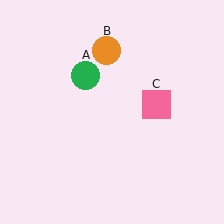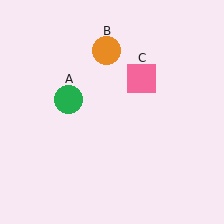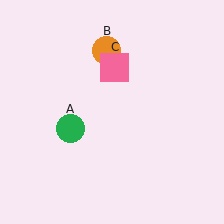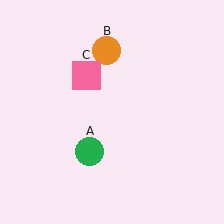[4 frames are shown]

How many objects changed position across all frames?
2 objects changed position: green circle (object A), pink square (object C).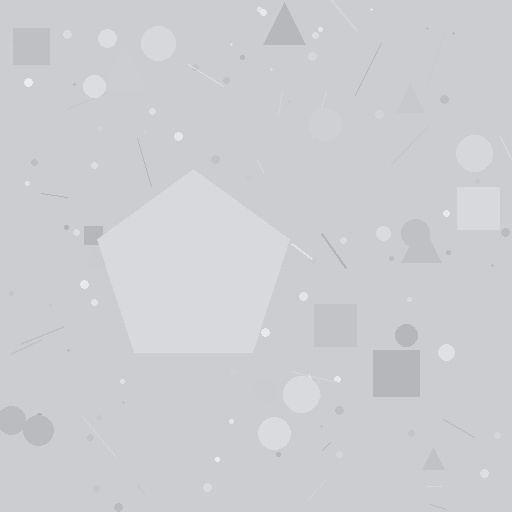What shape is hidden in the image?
A pentagon is hidden in the image.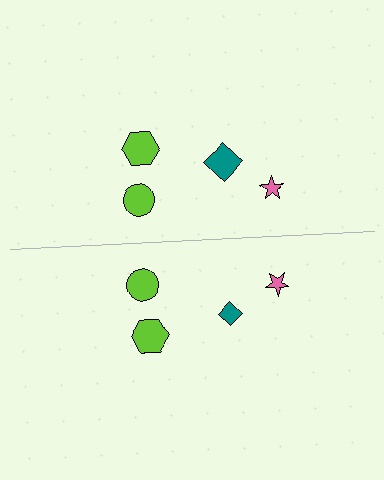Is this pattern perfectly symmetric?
No, the pattern is not perfectly symmetric. The teal diamond on the bottom side has a different size than its mirror counterpart.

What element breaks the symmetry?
The teal diamond on the bottom side has a different size than its mirror counterpart.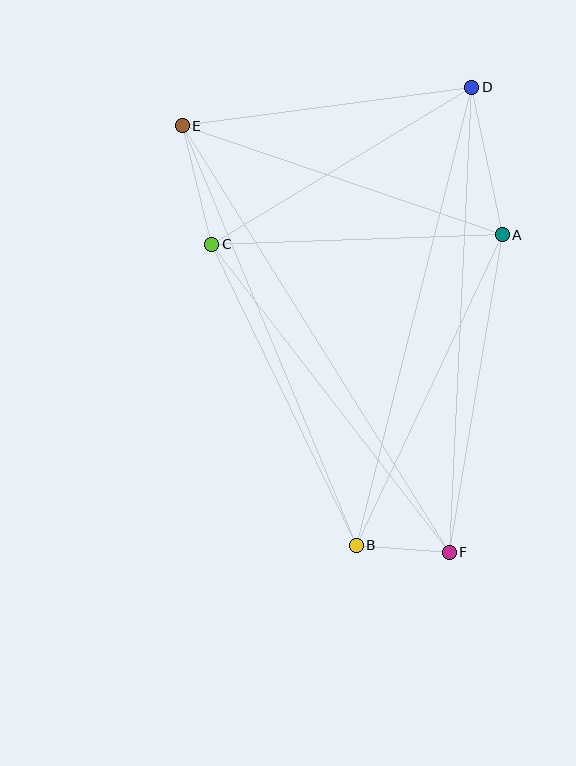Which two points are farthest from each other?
Points E and F are farthest from each other.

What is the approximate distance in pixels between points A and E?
The distance between A and E is approximately 338 pixels.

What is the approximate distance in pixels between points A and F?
The distance between A and F is approximately 322 pixels.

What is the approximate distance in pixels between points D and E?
The distance between D and E is approximately 292 pixels.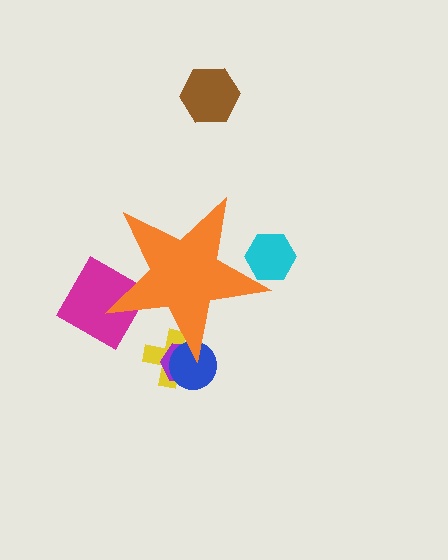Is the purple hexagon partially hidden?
Yes, the purple hexagon is partially hidden behind the orange star.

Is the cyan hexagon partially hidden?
Yes, the cyan hexagon is partially hidden behind the orange star.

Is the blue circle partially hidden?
Yes, the blue circle is partially hidden behind the orange star.